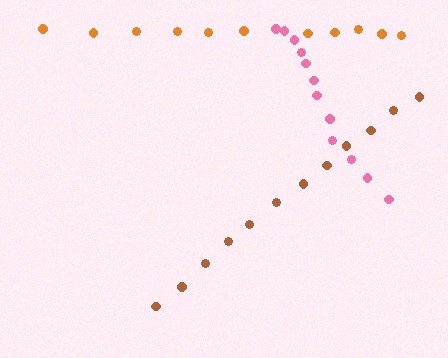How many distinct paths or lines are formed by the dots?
There are 3 distinct paths.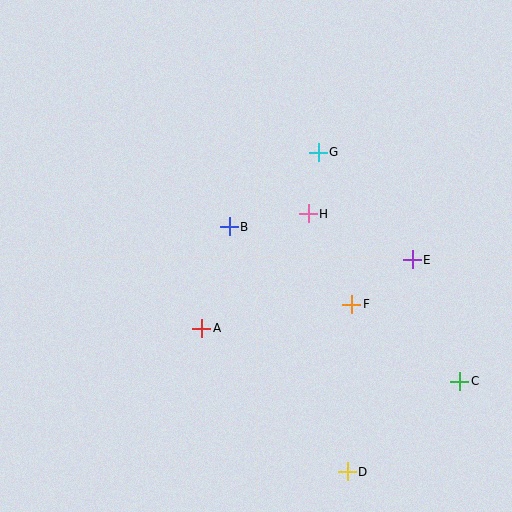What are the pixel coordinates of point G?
Point G is at (318, 152).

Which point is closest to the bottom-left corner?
Point A is closest to the bottom-left corner.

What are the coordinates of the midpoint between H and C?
The midpoint between H and C is at (384, 298).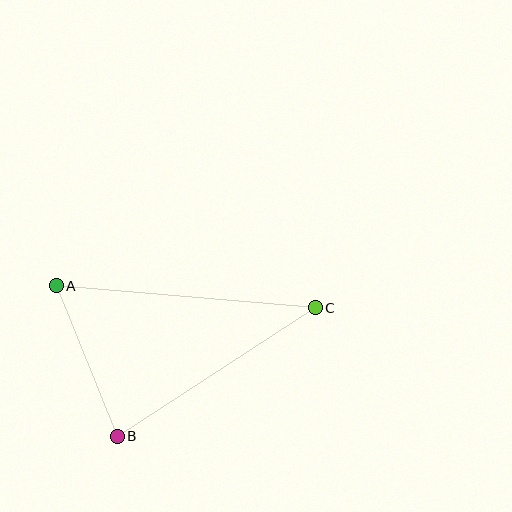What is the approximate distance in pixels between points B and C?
The distance between B and C is approximately 236 pixels.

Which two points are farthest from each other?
Points A and C are farthest from each other.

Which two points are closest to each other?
Points A and B are closest to each other.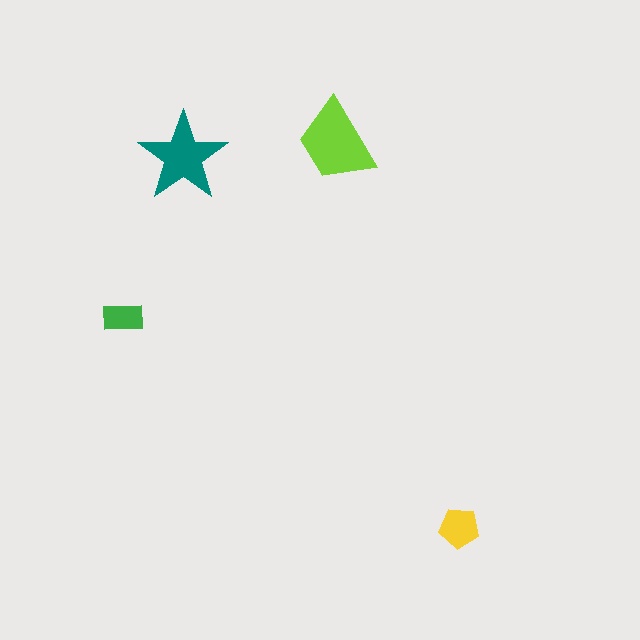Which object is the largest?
The lime trapezoid.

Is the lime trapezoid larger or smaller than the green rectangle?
Larger.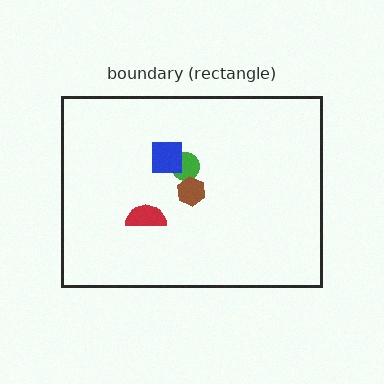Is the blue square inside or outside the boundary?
Inside.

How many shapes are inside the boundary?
4 inside, 0 outside.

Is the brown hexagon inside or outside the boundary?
Inside.